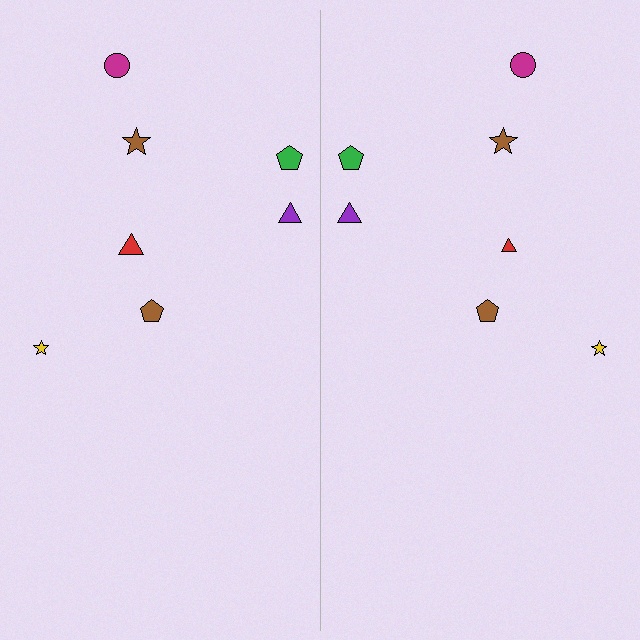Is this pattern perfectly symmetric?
No, the pattern is not perfectly symmetric. The red triangle on the right side has a different size than its mirror counterpart.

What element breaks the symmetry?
The red triangle on the right side has a different size than its mirror counterpart.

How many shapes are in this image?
There are 14 shapes in this image.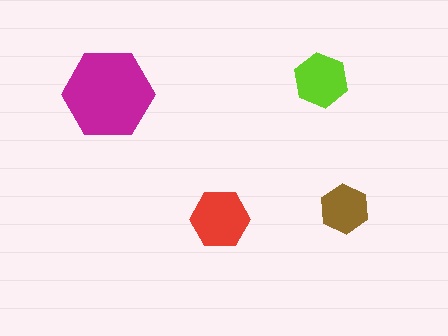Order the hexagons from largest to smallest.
the magenta one, the red one, the lime one, the brown one.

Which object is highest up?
The lime hexagon is topmost.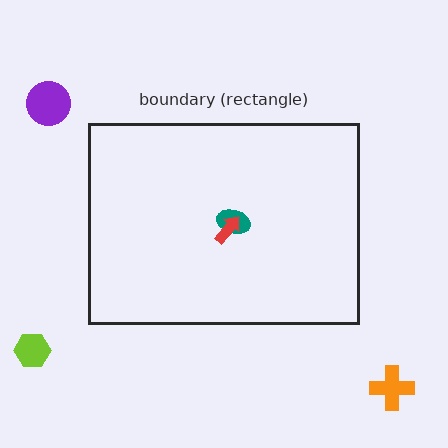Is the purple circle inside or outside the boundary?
Outside.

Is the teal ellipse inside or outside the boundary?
Inside.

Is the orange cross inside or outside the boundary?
Outside.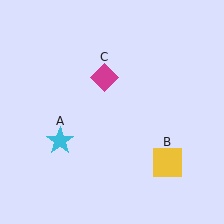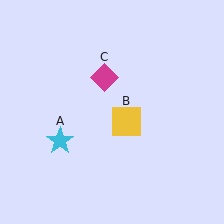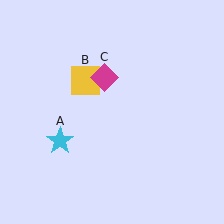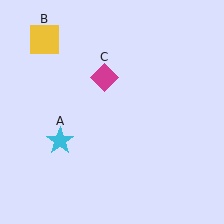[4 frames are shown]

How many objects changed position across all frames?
1 object changed position: yellow square (object B).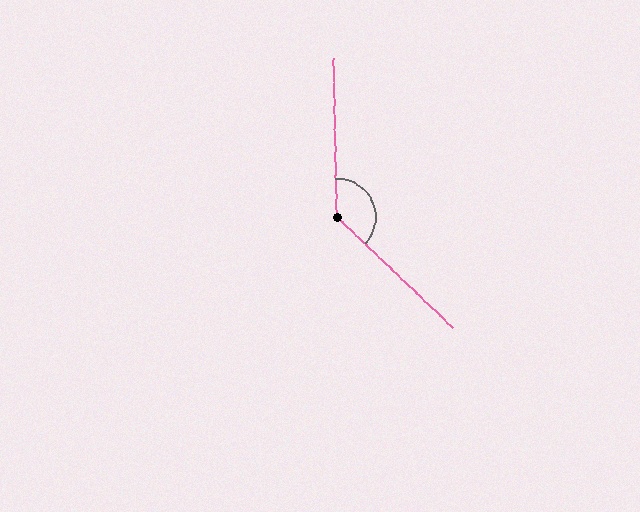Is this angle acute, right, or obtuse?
It is obtuse.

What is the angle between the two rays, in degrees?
Approximately 135 degrees.